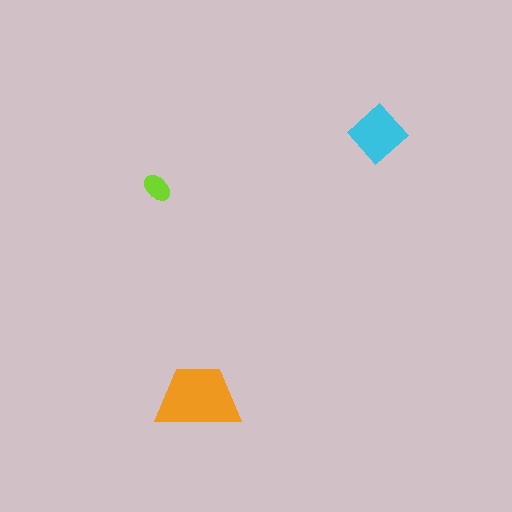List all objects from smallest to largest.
The lime ellipse, the cyan diamond, the orange trapezoid.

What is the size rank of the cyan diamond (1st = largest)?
2nd.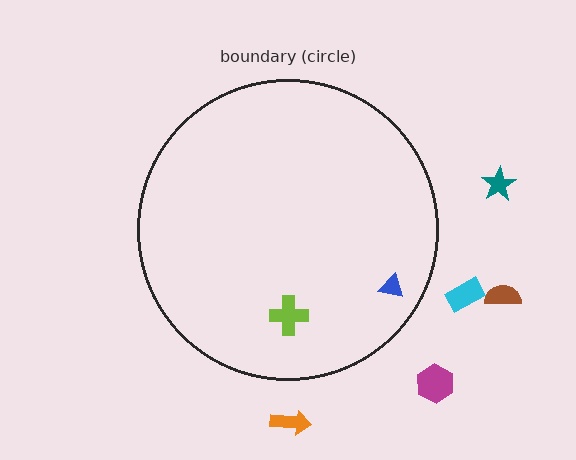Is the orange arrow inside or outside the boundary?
Outside.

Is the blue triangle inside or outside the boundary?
Inside.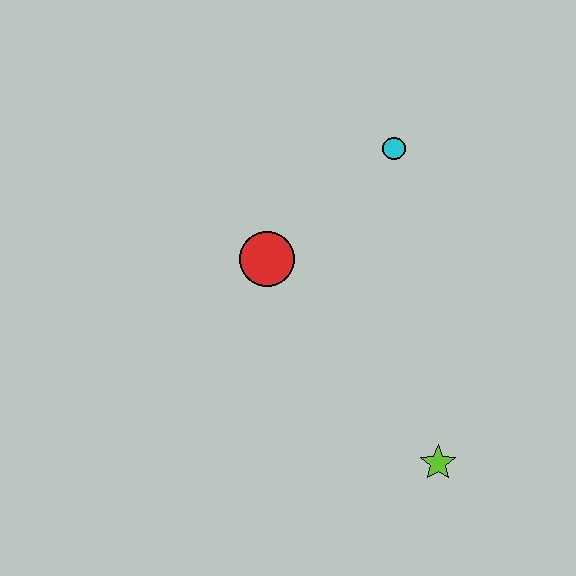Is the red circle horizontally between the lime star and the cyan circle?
No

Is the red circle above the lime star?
Yes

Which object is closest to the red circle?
The cyan circle is closest to the red circle.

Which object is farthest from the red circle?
The lime star is farthest from the red circle.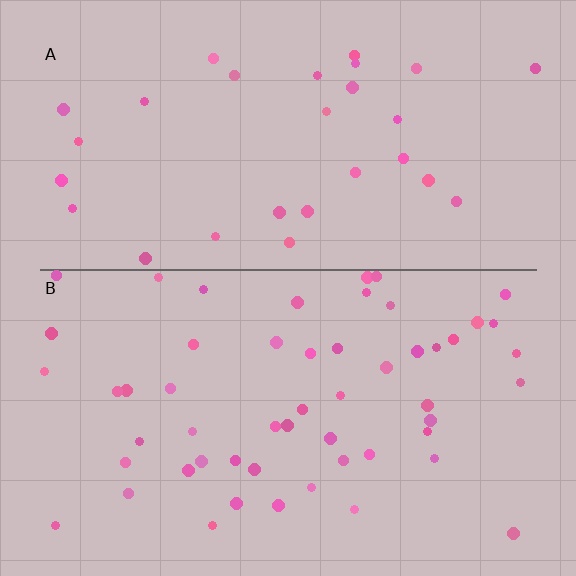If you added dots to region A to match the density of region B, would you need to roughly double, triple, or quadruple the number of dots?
Approximately double.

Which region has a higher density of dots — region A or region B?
B (the bottom).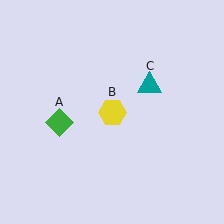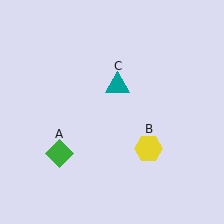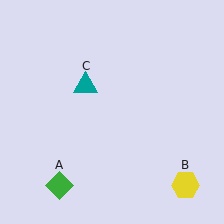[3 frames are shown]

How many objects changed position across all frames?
3 objects changed position: green diamond (object A), yellow hexagon (object B), teal triangle (object C).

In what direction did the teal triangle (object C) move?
The teal triangle (object C) moved left.